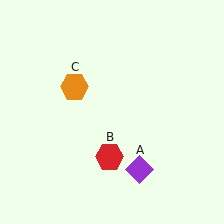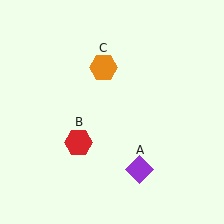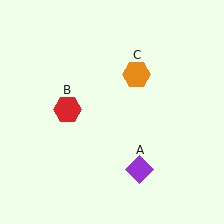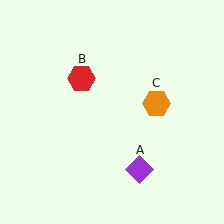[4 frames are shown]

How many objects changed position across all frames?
2 objects changed position: red hexagon (object B), orange hexagon (object C).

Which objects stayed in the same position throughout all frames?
Purple diamond (object A) remained stationary.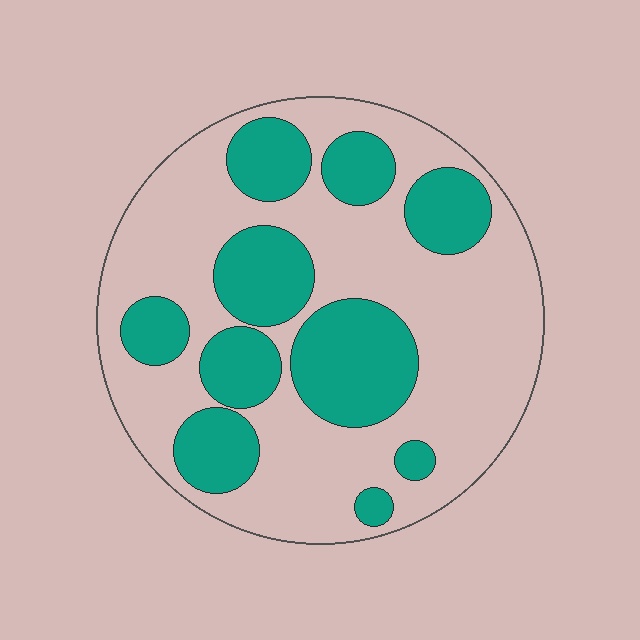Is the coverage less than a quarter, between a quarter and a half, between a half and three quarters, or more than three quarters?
Between a quarter and a half.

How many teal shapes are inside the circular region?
10.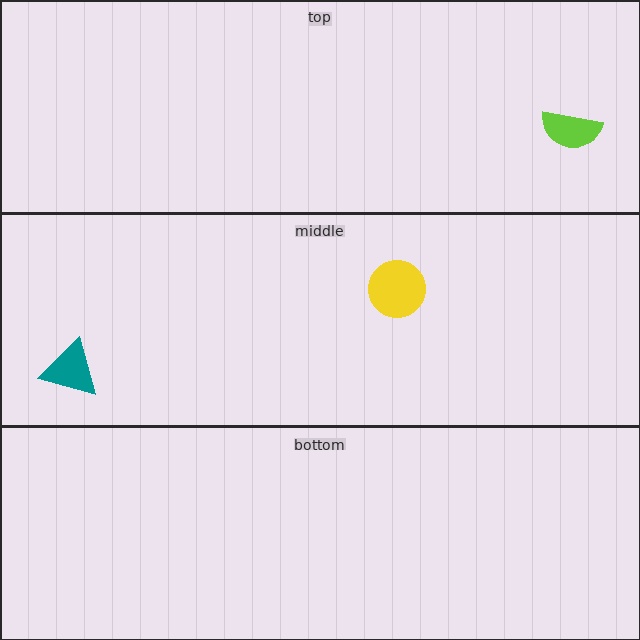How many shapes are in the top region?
1.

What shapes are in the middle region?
The teal triangle, the yellow circle.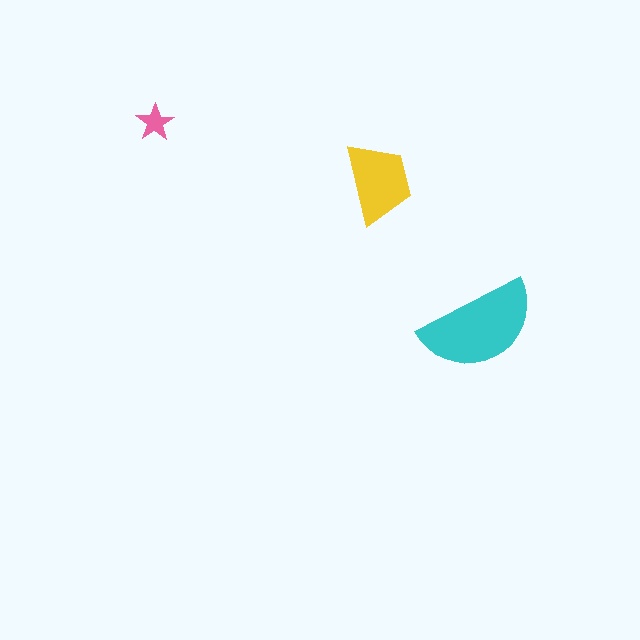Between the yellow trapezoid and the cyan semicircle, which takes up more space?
The cyan semicircle.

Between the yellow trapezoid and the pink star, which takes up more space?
The yellow trapezoid.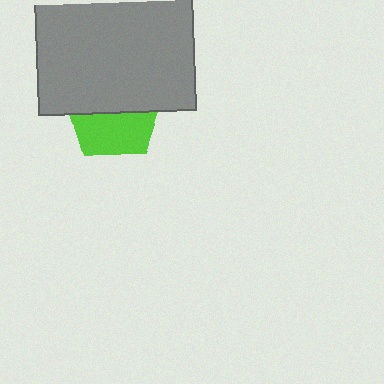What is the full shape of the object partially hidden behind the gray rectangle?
The partially hidden object is a lime pentagon.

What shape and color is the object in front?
The object in front is a gray rectangle.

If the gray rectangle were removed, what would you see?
You would see the complete lime pentagon.